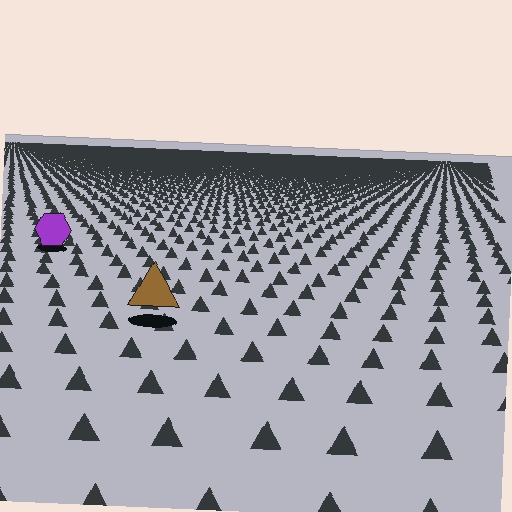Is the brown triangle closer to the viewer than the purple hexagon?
Yes. The brown triangle is closer — you can tell from the texture gradient: the ground texture is coarser near it.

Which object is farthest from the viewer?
The purple hexagon is farthest from the viewer. It appears smaller and the ground texture around it is denser.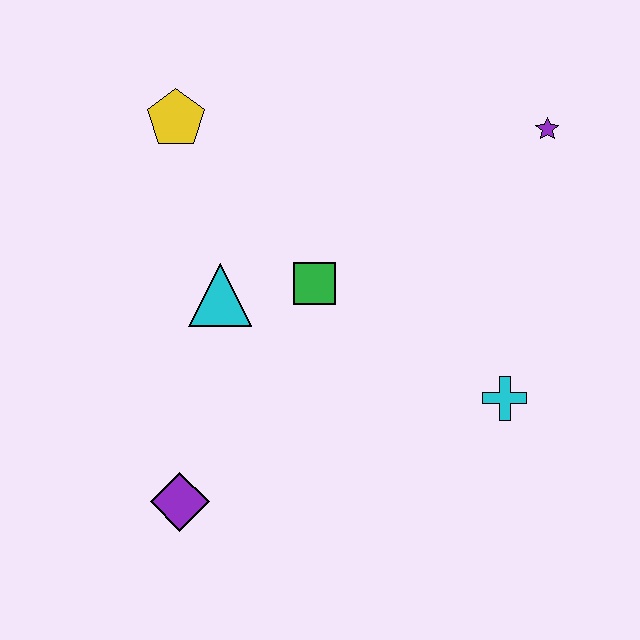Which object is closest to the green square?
The cyan triangle is closest to the green square.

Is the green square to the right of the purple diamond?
Yes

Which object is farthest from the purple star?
The purple diamond is farthest from the purple star.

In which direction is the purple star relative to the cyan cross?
The purple star is above the cyan cross.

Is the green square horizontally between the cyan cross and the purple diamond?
Yes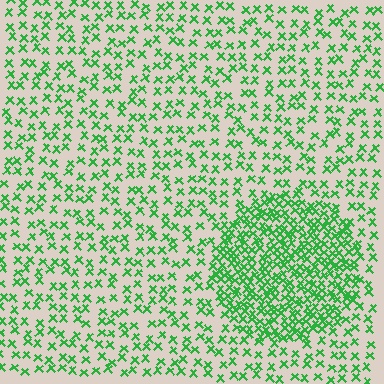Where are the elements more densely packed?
The elements are more densely packed inside the circle boundary.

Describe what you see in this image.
The image contains small green elements arranged at two different densities. A circle-shaped region is visible where the elements are more densely packed than the surrounding area.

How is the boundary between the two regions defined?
The boundary is defined by a change in element density (approximately 2.4x ratio). All elements are the same color, size, and shape.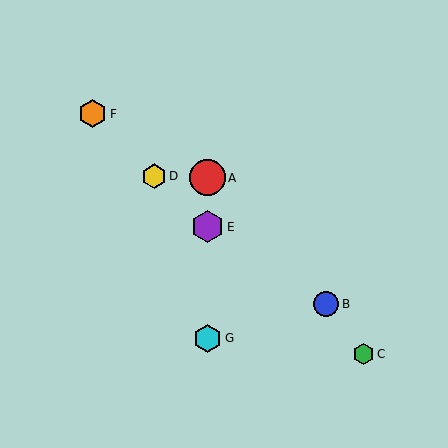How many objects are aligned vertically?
3 objects (A, E, G) are aligned vertically.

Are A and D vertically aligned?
No, A is at x≈208 and D is at x≈154.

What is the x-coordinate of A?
Object A is at x≈208.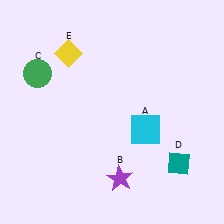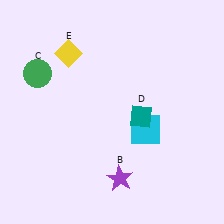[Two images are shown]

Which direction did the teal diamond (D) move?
The teal diamond (D) moved up.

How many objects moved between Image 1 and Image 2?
1 object moved between the two images.